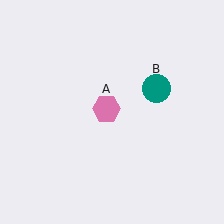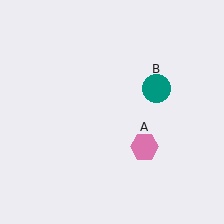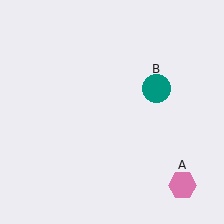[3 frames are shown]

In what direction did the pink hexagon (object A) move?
The pink hexagon (object A) moved down and to the right.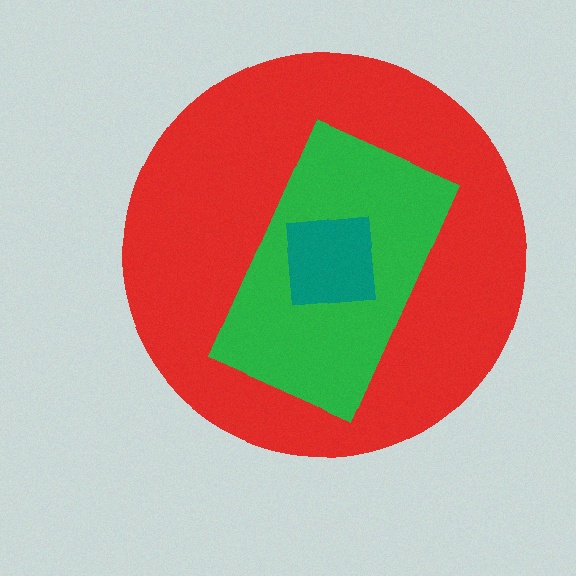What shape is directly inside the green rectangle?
The teal square.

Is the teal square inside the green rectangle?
Yes.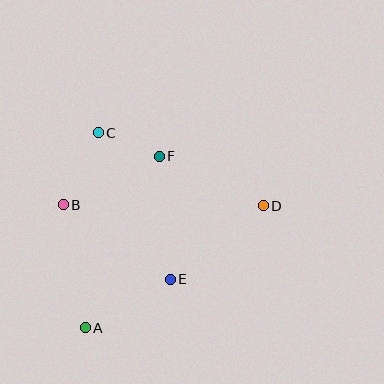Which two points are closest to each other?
Points C and F are closest to each other.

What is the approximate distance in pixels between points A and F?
The distance between A and F is approximately 187 pixels.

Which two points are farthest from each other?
Points A and D are farthest from each other.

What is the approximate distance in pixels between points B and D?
The distance between B and D is approximately 200 pixels.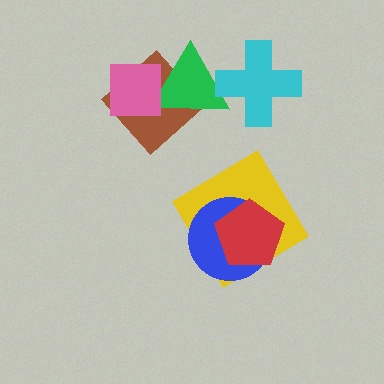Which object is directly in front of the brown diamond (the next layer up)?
The green triangle is directly in front of the brown diamond.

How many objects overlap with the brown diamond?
2 objects overlap with the brown diamond.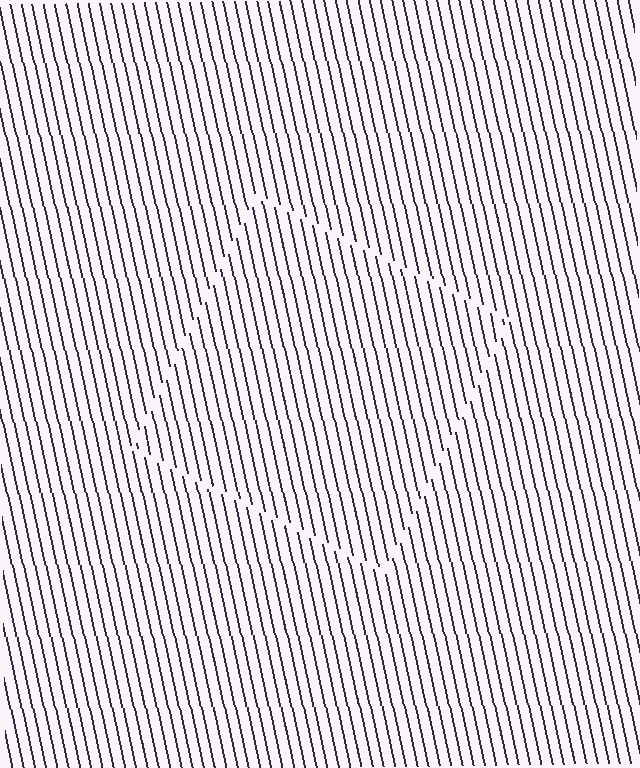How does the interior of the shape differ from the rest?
The interior of the shape contains the same grating, shifted by half a period — the contour is defined by the phase discontinuity where line-ends from the inner and outer gratings abut.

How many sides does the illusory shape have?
4 sides — the line-ends trace a square.